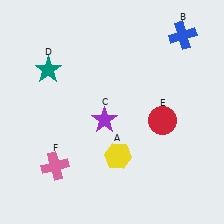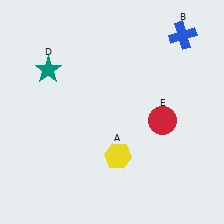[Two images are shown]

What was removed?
The pink cross (F), the purple star (C) were removed in Image 2.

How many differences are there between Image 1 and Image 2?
There are 2 differences between the two images.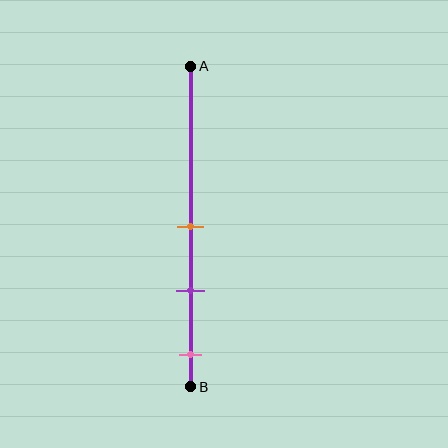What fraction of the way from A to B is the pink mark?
The pink mark is approximately 90% (0.9) of the way from A to B.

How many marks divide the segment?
There are 3 marks dividing the segment.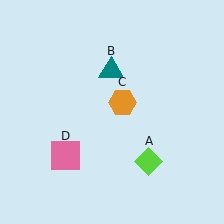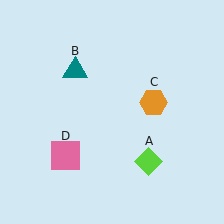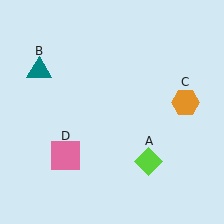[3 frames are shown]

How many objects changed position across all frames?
2 objects changed position: teal triangle (object B), orange hexagon (object C).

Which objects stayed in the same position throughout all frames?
Lime diamond (object A) and pink square (object D) remained stationary.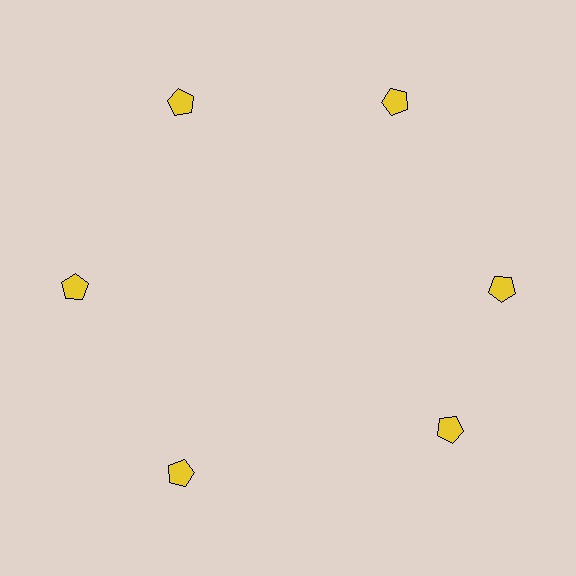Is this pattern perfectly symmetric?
No. The 6 yellow pentagons are arranged in a ring, but one element near the 5 o'clock position is rotated out of alignment along the ring, breaking the 6-fold rotational symmetry.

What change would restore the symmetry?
The symmetry would be restored by rotating it back into even spacing with its neighbors so that all 6 pentagons sit at equal angles and equal distance from the center.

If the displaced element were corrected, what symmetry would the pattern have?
It would have 6-fold rotational symmetry — the pattern would map onto itself every 60 degrees.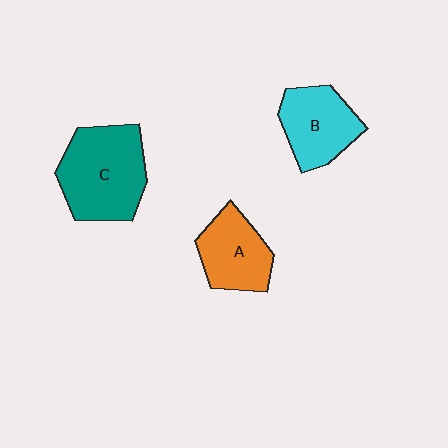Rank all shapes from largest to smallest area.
From largest to smallest: C (teal), B (cyan), A (orange).